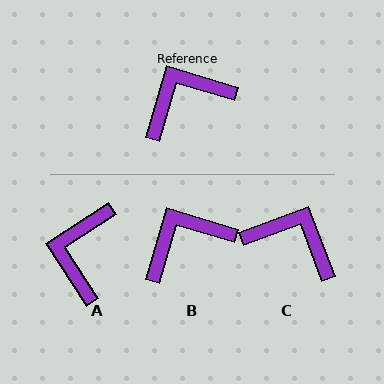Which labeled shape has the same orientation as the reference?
B.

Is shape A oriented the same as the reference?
No, it is off by about 49 degrees.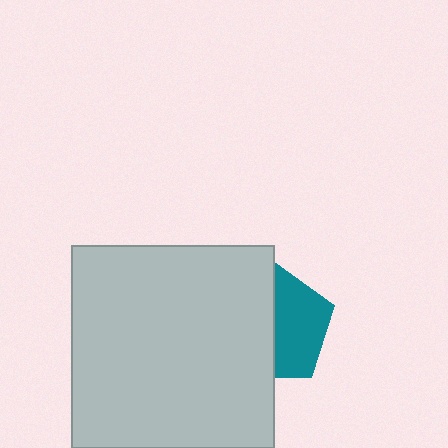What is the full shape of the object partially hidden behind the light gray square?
The partially hidden object is a teal pentagon.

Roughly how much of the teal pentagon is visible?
About half of it is visible (roughly 48%).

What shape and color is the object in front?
The object in front is a light gray square.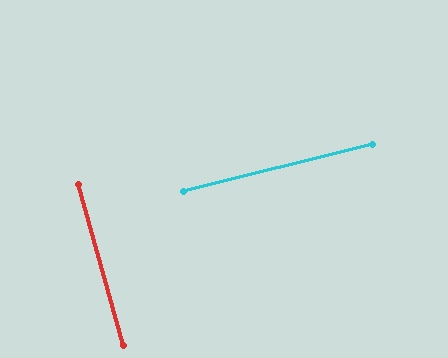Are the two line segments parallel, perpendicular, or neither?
Perpendicular — they meet at approximately 88°.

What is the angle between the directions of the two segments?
Approximately 88 degrees.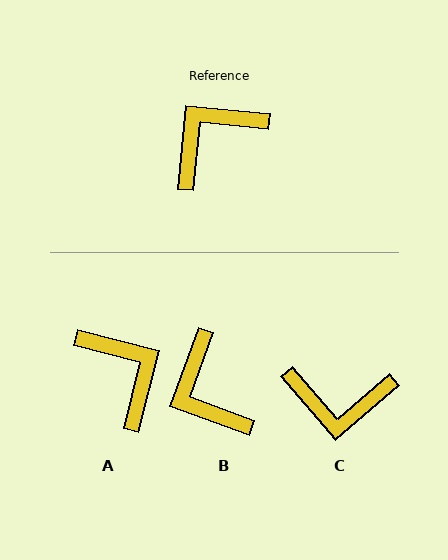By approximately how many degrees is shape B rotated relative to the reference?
Approximately 76 degrees counter-clockwise.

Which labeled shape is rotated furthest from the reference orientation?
C, about 136 degrees away.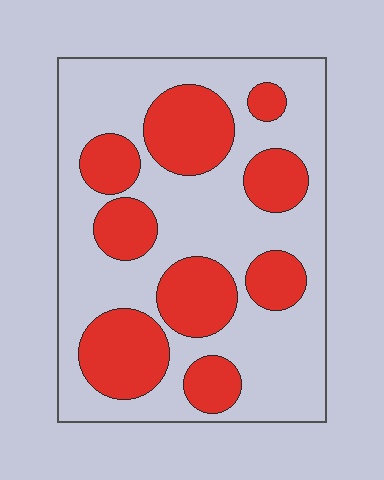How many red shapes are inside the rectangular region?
9.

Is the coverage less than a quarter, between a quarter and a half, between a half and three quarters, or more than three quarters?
Between a quarter and a half.